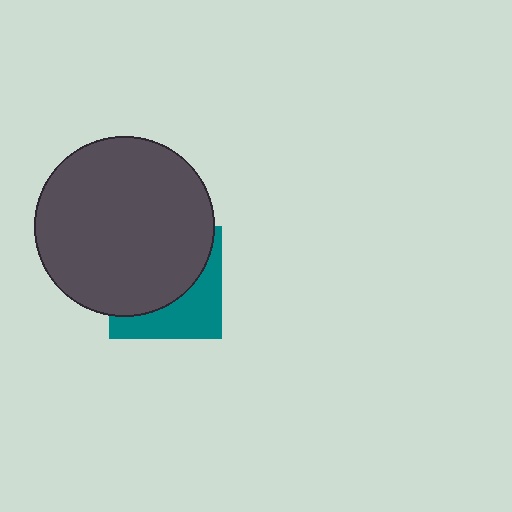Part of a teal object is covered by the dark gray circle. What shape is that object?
It is a square.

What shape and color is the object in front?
The object in front is a dark gray circle.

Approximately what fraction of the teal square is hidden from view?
Roughly 62% of the teal square is hidden behind the dark gray circle.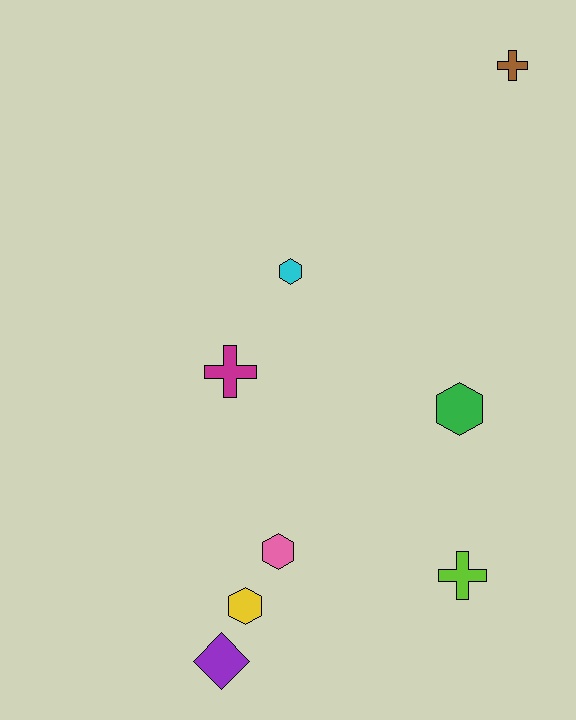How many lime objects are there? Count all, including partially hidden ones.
There is 1 lime object.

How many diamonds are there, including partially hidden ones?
There is 1 diamond.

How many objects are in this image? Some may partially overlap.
There are 8 objects.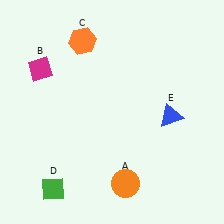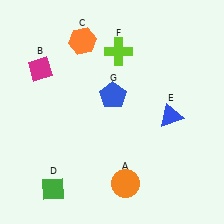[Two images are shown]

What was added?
A lime cross (F), a blue pentagon (G) were added in Image 2.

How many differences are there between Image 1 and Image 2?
There are 2 differences between the two images.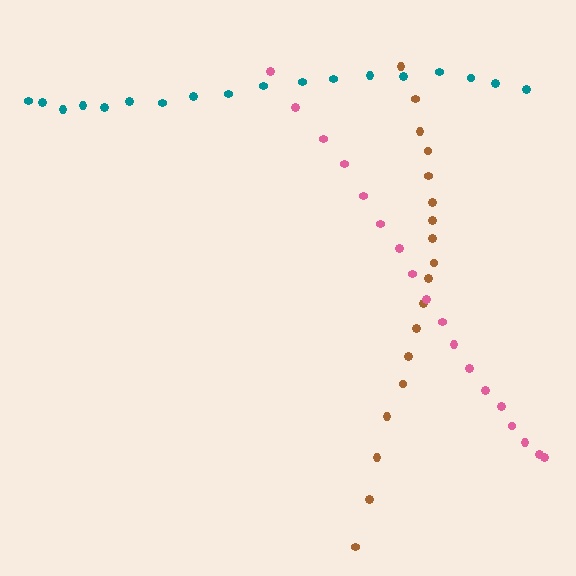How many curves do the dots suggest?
There are 3 distinct paths.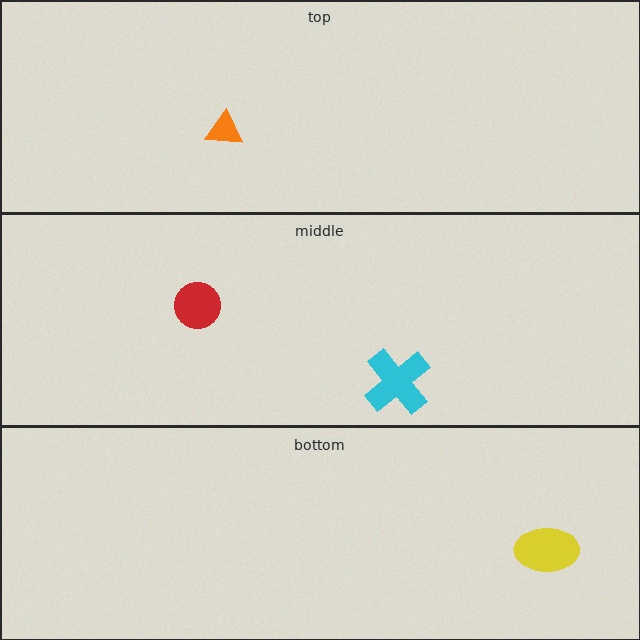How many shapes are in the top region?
1.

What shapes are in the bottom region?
The yellow ellipse.